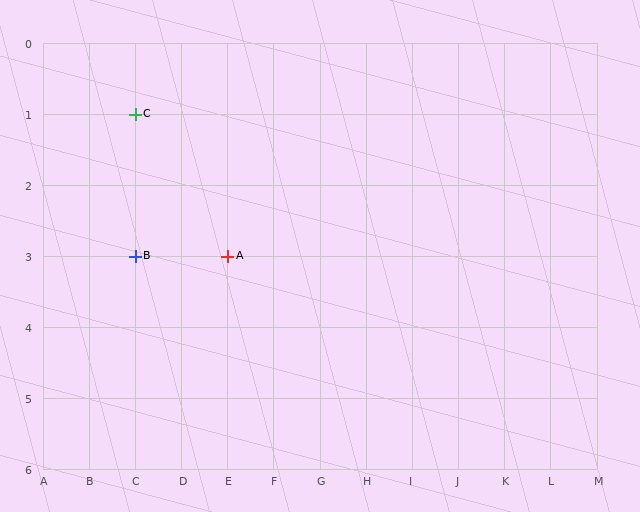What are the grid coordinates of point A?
Point A is at grid coordinates (E, 3).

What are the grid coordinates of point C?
Point C is at grid coordinates (C, 1).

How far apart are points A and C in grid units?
Points A and C are 2 columns and 2 rows apart (about 2.8 grid units diagonally).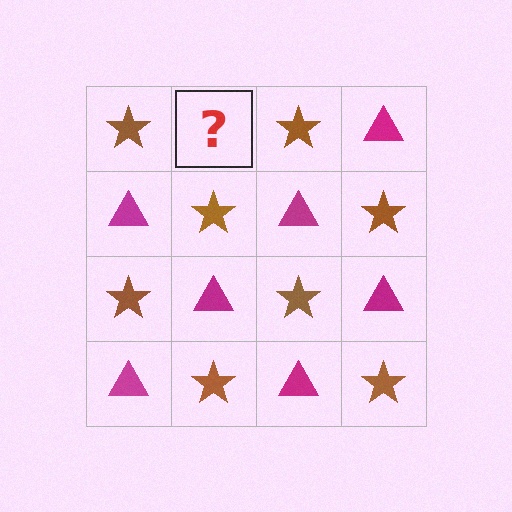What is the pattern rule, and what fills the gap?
The rule is that it alternates brown star and magenta triangle in a checkerboard pattern. The gap should be filled with a magenta triangle.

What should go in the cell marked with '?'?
The missing cell should contain a magenta triangle.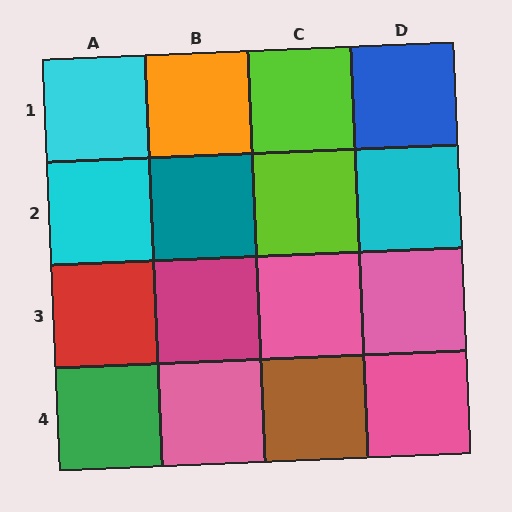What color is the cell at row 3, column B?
Magenta.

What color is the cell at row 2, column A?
Cyan.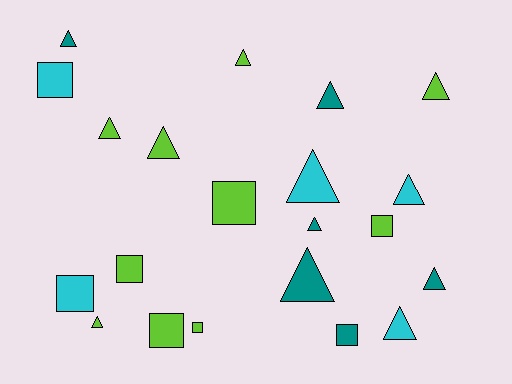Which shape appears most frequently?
Triangle, with 13 objects.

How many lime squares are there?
There are 5 lime squares.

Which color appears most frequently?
Lime, with 10 objects.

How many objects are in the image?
There are 21 objects.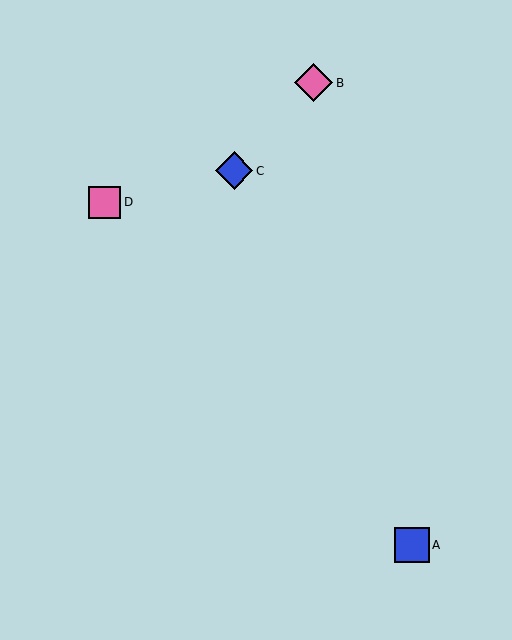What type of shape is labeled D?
Shape D is a pink square.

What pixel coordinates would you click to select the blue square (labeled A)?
Click at (412, 545) to select the blue square A.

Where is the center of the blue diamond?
The center of the blue diamond is at (234, 171).